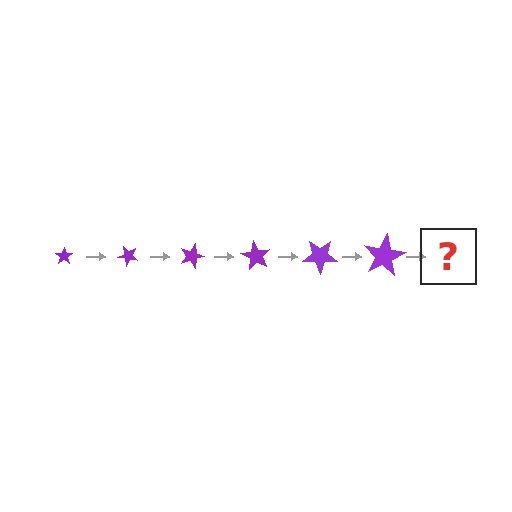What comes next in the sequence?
The next element should be a star, larger than the previous one and rotated 270 degrees from the start.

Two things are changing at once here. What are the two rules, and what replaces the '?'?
The two rules are that the star grows larger each step and it rotates 45 degrees each step. The '?' should be a star, larger than the previous one and rotated 270 degrees from the start.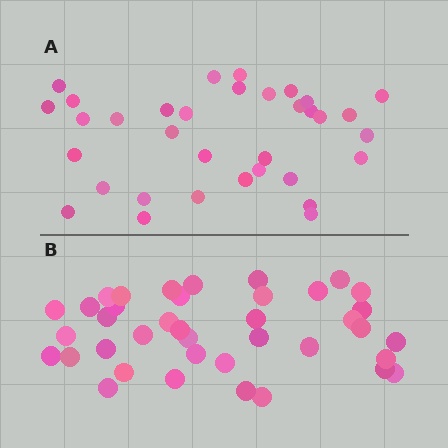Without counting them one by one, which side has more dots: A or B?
Region B (the bottom region) has more dots.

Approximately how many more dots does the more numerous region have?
Region B has about 5 more dots than region A.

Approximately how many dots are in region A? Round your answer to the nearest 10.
About 30 dots. (The exact count is 34, which rounds to 30.)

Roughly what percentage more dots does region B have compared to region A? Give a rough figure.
About 15% more.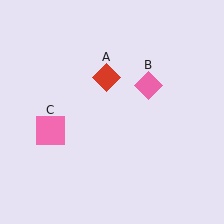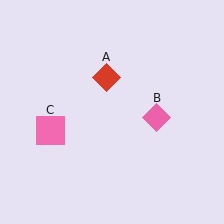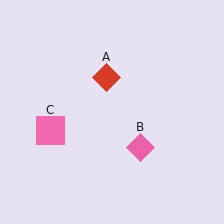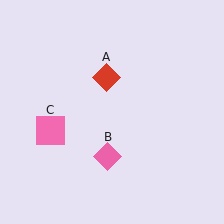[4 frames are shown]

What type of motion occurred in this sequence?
The pink diamond (object B) rotated clockwise around the center of the scene.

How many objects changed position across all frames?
1 object changed position: pink diamond (object B).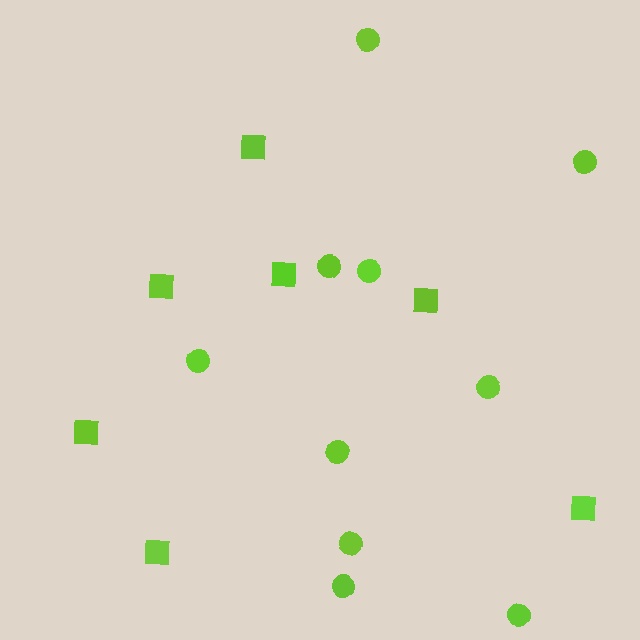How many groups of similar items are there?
There are 2 groups: one group of squares (7) and one group of circles (10).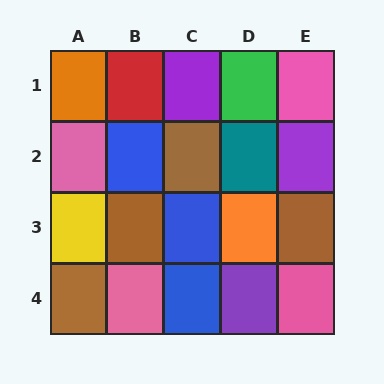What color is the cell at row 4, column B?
Pink.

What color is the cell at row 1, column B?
Red.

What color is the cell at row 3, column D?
Orange.